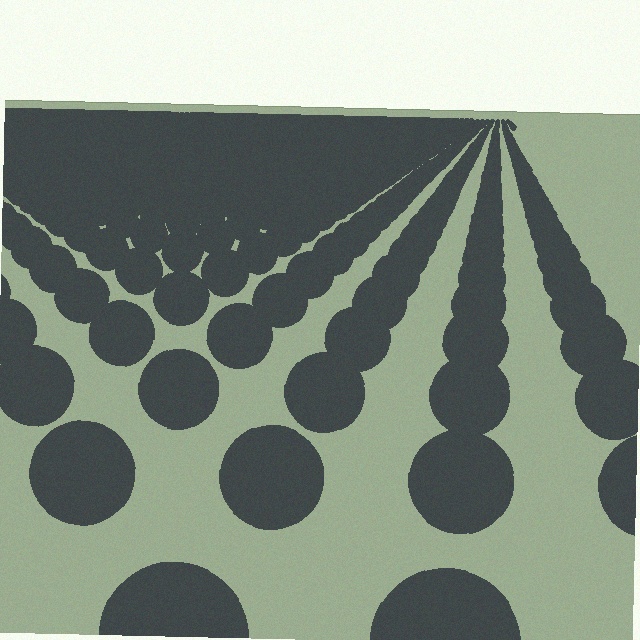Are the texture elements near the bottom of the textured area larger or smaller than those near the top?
Larger. Near the bottom, elements are closer to the viewer and appear at a bigger on-screen size.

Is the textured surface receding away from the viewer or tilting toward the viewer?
The surface is receding away from the viewer. Texture elements get smaller and denser toward the top.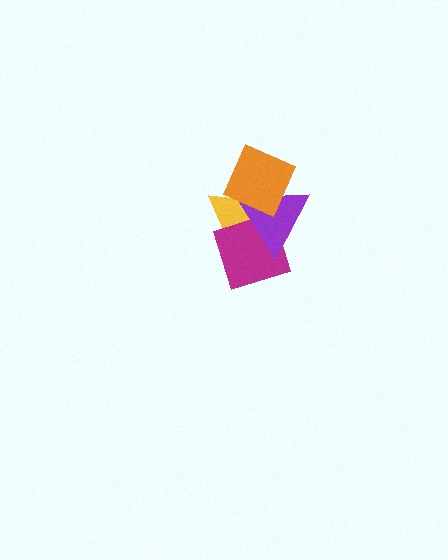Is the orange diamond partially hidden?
No, no other shape covers it.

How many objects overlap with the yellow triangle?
3 objects overlap with the yellow triangle.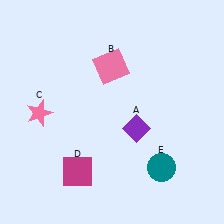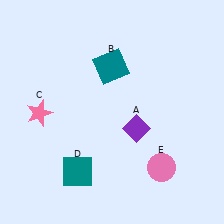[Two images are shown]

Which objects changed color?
B changed from pink to teal. D changed from magenta to teal. E changed from teal to pink.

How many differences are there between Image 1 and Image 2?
There are 3 differences between the two images.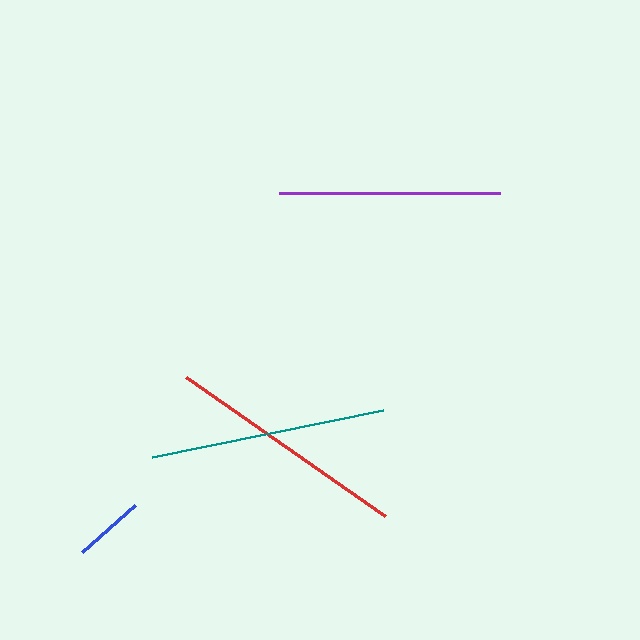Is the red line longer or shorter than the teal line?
The red line is longer than the teal line.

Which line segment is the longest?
The red line is the longest at approximately 242 pixels.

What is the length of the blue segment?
The blue segment is approximately 71 pixels long.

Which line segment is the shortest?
The blue line is the shortest at approximately 71 pixels.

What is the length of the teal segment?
The teal segment is approximately 235 pixels long.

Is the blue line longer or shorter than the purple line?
The purple line is longer than the blue line.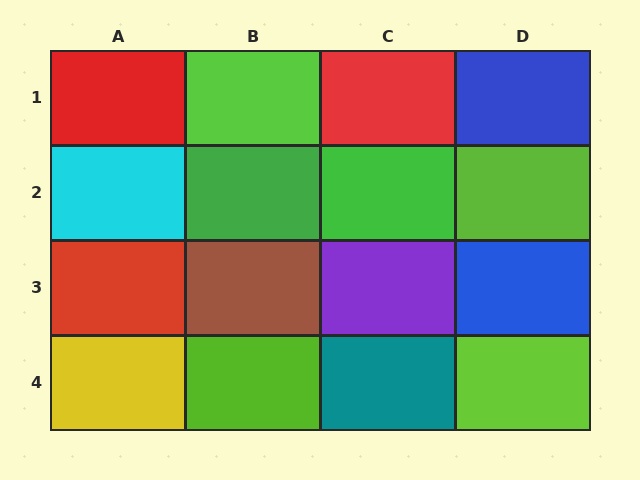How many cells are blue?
2 cells are blue.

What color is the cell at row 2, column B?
Green.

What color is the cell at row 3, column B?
Brown.